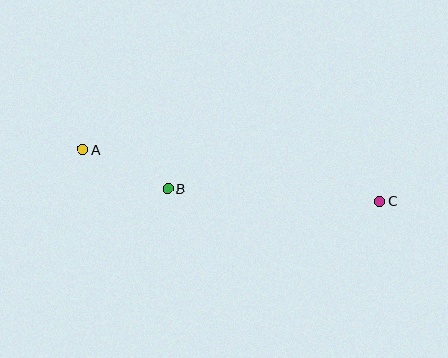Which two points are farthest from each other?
Points A and C are farthest from each other.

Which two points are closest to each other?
Points A and B are closest to each other.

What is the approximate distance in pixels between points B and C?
The distance between B and C is approximately 213 pixels.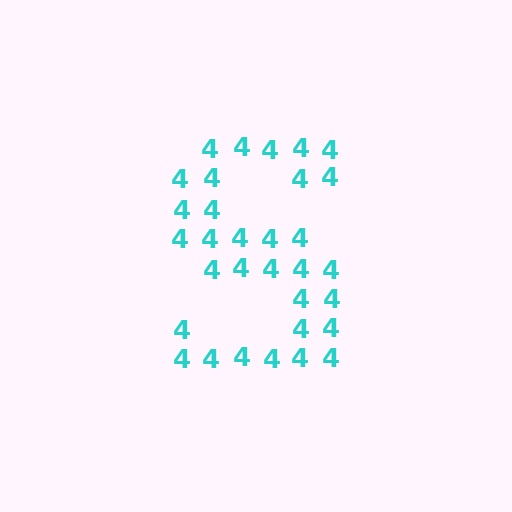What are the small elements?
The small elements are digit 4's.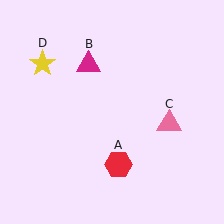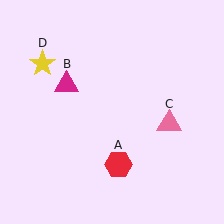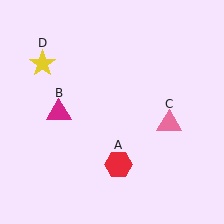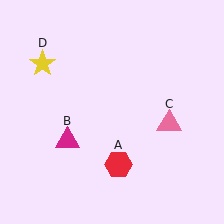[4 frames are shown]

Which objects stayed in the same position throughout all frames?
Red hexagon (object A) and pink triangle (object C) and yellow star (object D) remained stationary.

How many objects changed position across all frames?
1 object changed position: magenta triangle (object B).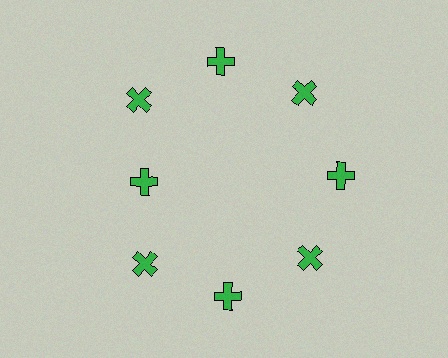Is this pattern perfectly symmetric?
No. The 8 green crosses are arranged in a ring, but one element near the 9 o'clock position is pulled inward toward the center, breaking the 8-fold rotational symmetry.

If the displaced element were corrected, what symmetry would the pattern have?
It would have 8-fold rotational symmetry — the pattern would map onto itself every 45 degrees.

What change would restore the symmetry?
The symmetry would be restored by moving it outward, back onto the ring so that all 8 crosses sit at equal angles and equal distance from the center.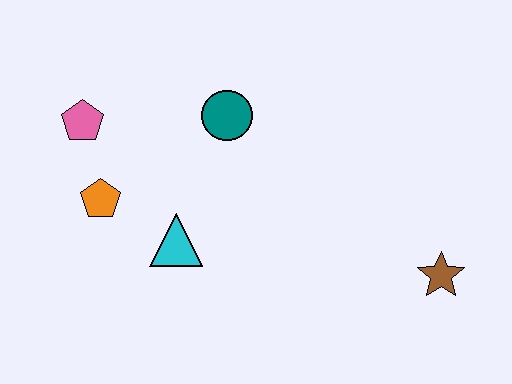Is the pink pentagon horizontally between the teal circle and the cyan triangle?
No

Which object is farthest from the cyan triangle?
The brown star is farthest from the cyan triangle.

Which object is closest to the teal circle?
The cyan triangle is closest to the teal circle.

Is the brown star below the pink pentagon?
Yes